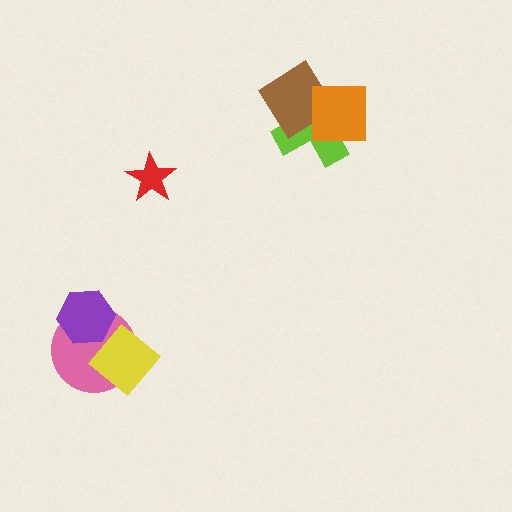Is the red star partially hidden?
No, no other shape covers it.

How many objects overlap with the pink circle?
2 objects overlap with the pink circle.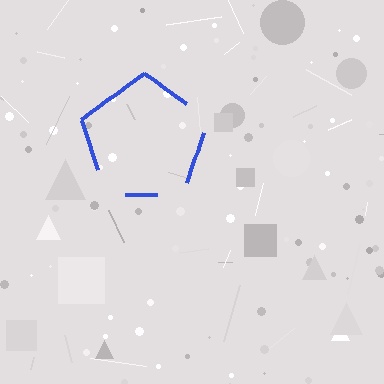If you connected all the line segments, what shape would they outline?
They would outline a pentagon.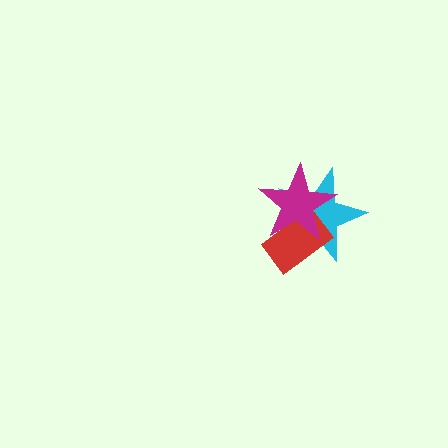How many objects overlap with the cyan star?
2 objects overlap with the cyan star.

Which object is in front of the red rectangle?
The magenta star is in front of the red rectangle.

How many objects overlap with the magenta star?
2 objects overlap with the magenta star.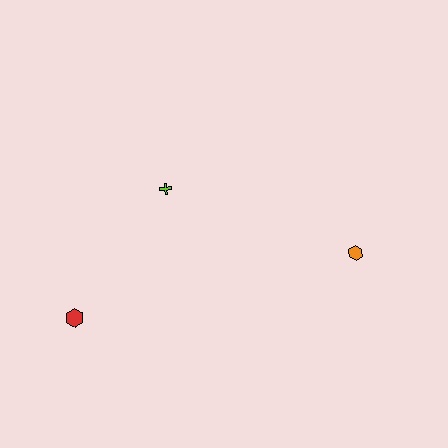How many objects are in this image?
There are 3 objects.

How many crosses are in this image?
There is 1 cross.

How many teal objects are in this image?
There are no teal objects.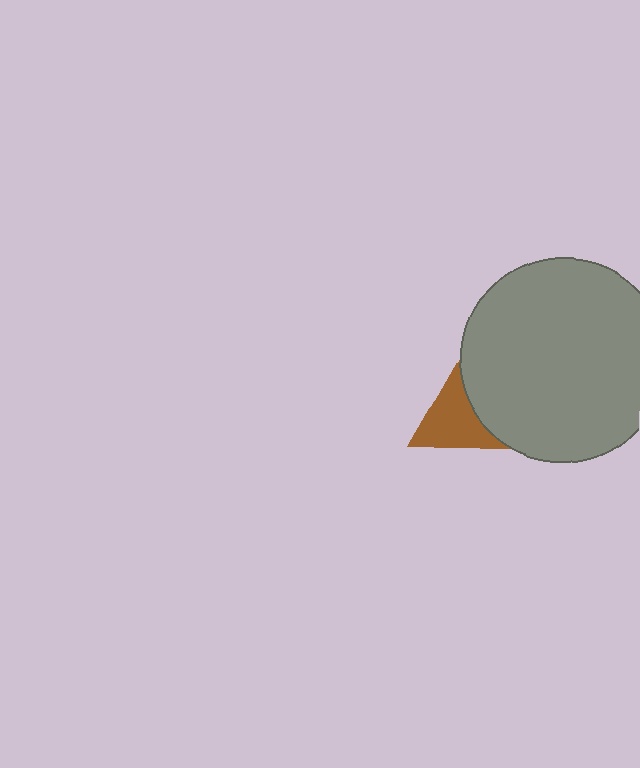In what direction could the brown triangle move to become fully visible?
The brown triangle could move left. That would shift it out from behind the gray circle entirely.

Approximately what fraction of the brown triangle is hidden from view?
Roughly 36% of the brown triangle is hidden behind the gray circle.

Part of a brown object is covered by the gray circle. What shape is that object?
It is a triangle.